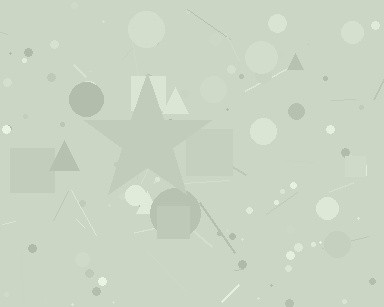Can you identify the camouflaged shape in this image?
The camouflaged shape is a star.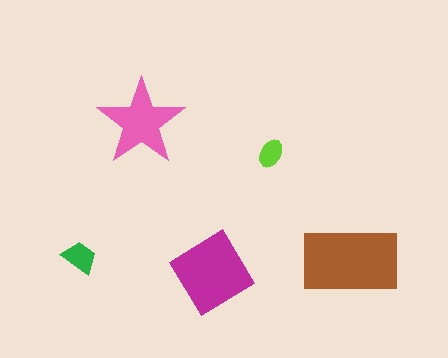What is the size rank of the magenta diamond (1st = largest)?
2nd.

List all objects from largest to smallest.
The brown rectangle, the magenta diamond, the pink star, the green trapezoid, the lime ellipse.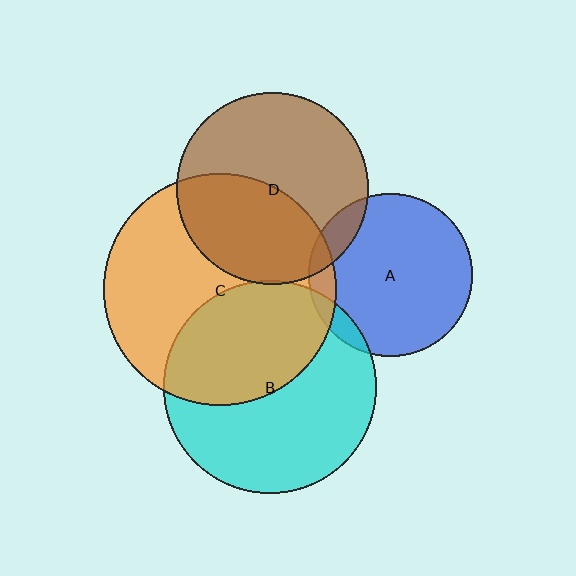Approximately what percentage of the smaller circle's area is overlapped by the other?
Approximately 45%.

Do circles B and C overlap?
Yes.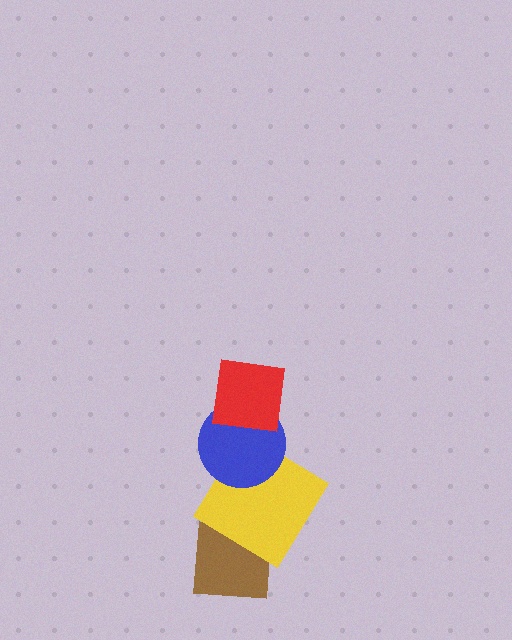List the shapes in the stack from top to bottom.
From top to bottom: the red square, the blue circle, the yellow diamond, the brown square.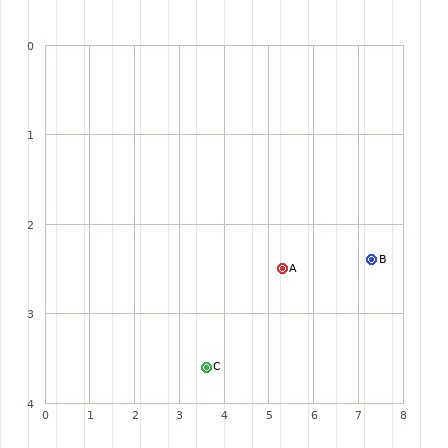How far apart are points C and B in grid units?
Points C and B are about 3.9 grid units apart.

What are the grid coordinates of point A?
Point A is at approximately (5.3, 2.5).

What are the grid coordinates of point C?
Point C is at approximately (3.6, 3.6).